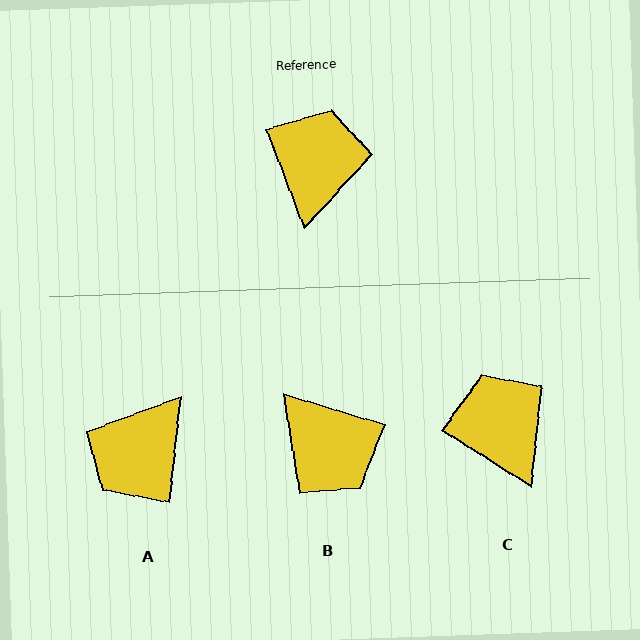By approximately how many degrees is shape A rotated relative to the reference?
Approximately 153 degrees counter-clockwise.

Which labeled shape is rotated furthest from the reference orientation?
A, about 153 degrees away.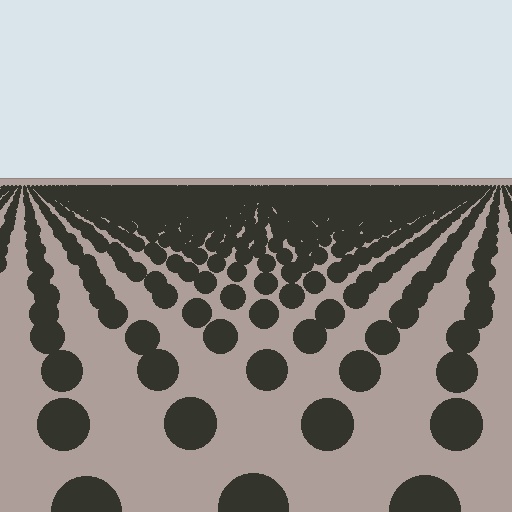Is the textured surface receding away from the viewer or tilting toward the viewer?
The surface is receding away from the viewer. Texture elements get smaller and denser toward the top.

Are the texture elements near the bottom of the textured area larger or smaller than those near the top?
Larger. Near the bottom, elements are closer to the viewer and appear at a bigger on-screen size.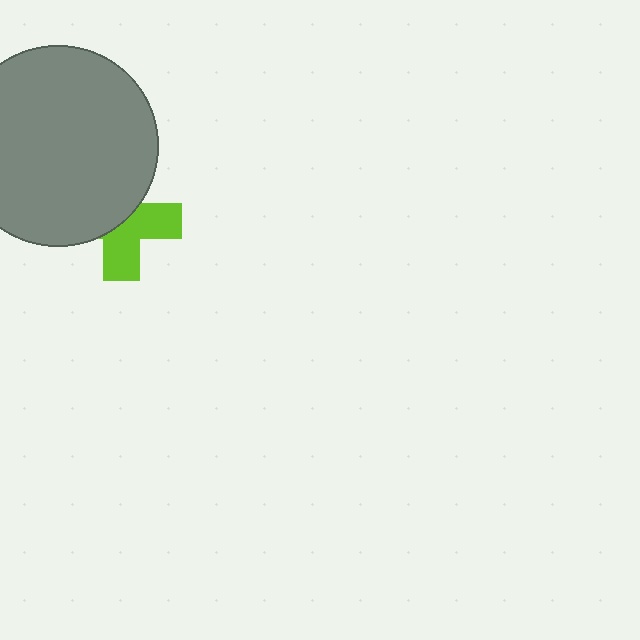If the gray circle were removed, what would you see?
You would see the complete lime cross.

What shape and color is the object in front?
The object in front is a gray circle.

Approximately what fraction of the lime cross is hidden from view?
Roughly 51% of the lime cross is hidden behind the gray circle.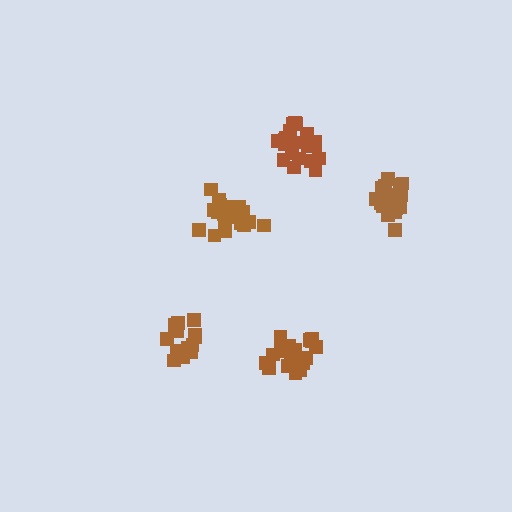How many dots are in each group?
Group 1: 21 dots, Group 2: 21 dots, Group 3: 21 dots, Group 4: 21 dots, Group 5: 15 dots (99 total).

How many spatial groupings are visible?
There are 5 spatial groupings.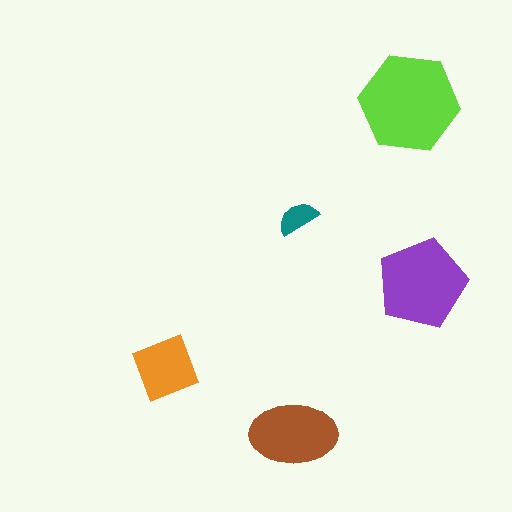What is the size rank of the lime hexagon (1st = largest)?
1st.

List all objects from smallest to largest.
The teal semicircle, the orange diamond, the brown ellipse, the purple pentagon, the lime hexagon.